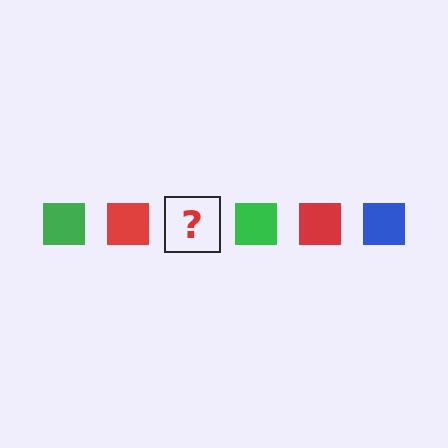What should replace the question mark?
The question mark should be replaced with a blue square.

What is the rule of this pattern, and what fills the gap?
The rule is that the pattern cycles through green, red, blue squares. The gap should be filled with a blue square.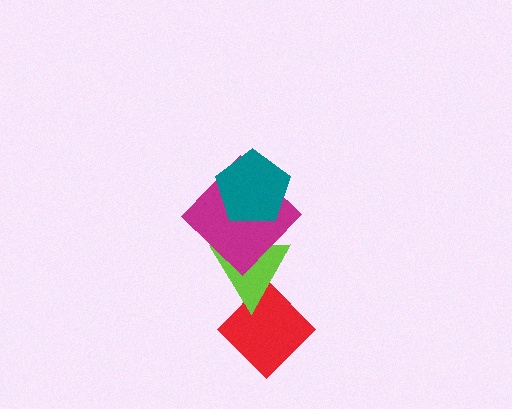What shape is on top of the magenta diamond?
The teal pentagon is on top of the magenta diamond.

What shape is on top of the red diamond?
The lime triangle is on top of the red diamond.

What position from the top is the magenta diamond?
The magenta diamond is 2nd from the top.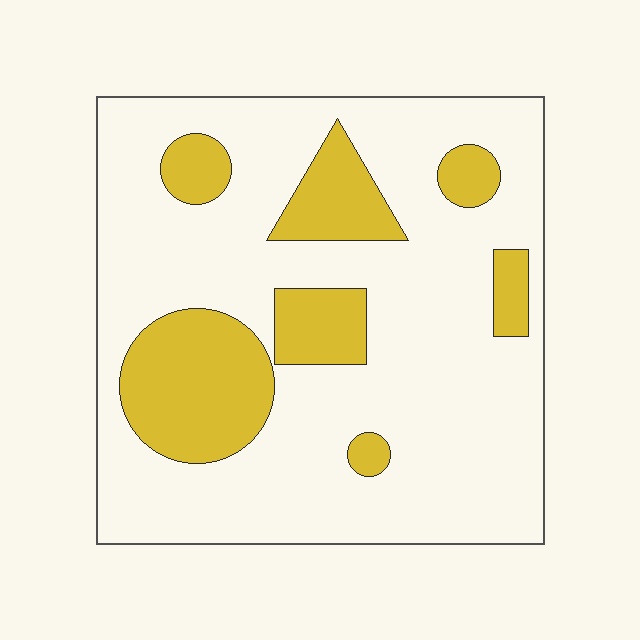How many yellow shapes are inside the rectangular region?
7.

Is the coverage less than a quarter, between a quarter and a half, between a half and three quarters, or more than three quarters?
Less than a quarter.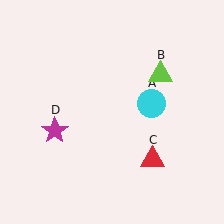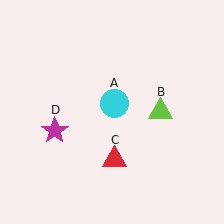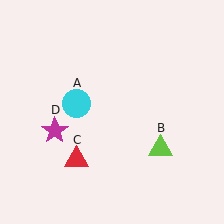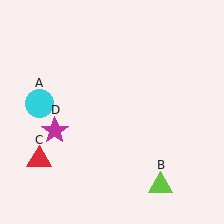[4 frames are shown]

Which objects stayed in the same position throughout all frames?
Magenta star (object D) remained stationary.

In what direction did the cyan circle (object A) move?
The cyan circle (object A) moved left.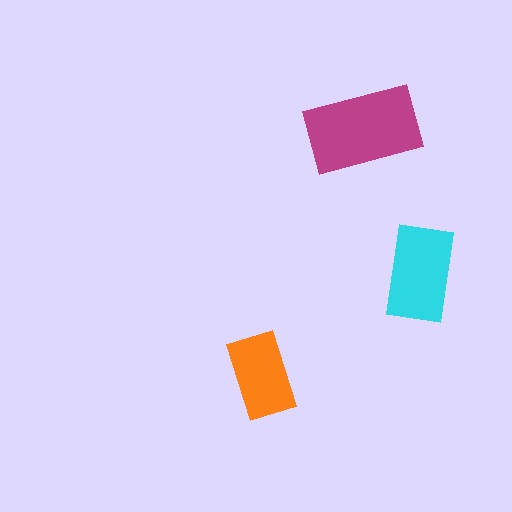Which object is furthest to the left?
The orange rectangle is leftmost.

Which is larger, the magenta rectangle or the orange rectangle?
The magenta one.